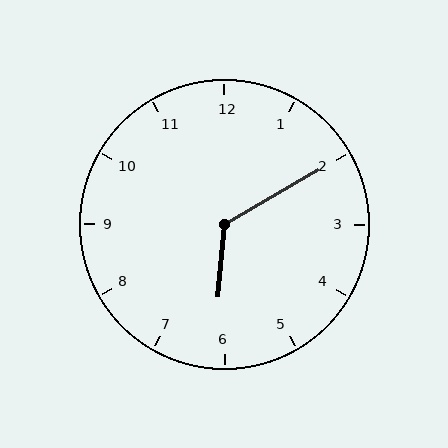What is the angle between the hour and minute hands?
Approximately 125 degrees.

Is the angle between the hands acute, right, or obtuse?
It is obtuse.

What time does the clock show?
6:10.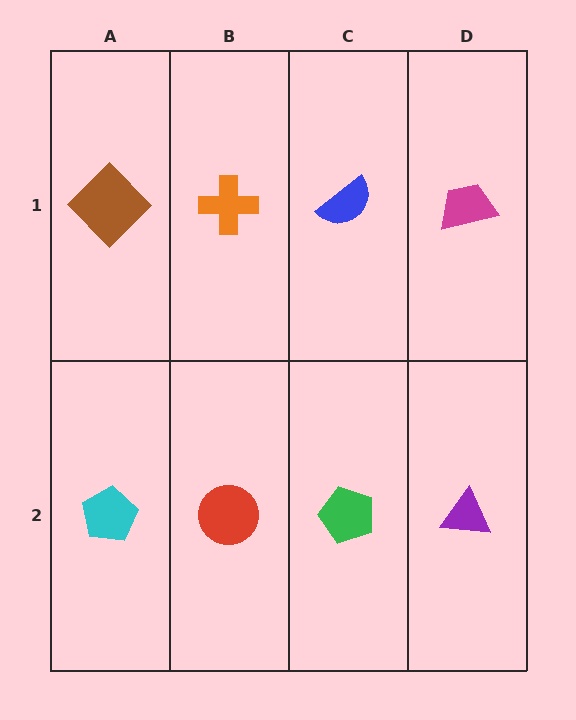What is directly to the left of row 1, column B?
A brown diamond.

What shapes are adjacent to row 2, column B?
An orange cross (row 1, column B), a cyan pentagon (row 2, column A), a green pentagon (row 2, column C).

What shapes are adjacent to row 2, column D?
A magenta trapezoid (row 1, column D), a green pentagon (row 2, column C).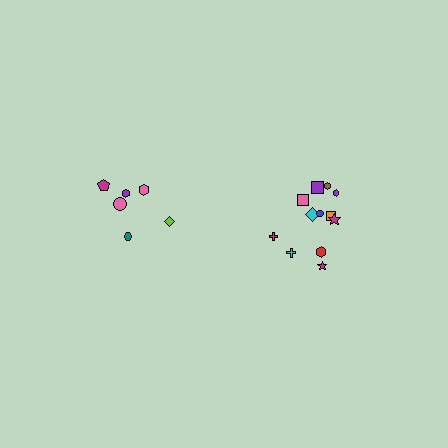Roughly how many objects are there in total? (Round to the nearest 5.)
Roughly 20 objects in total.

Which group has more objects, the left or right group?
The right group.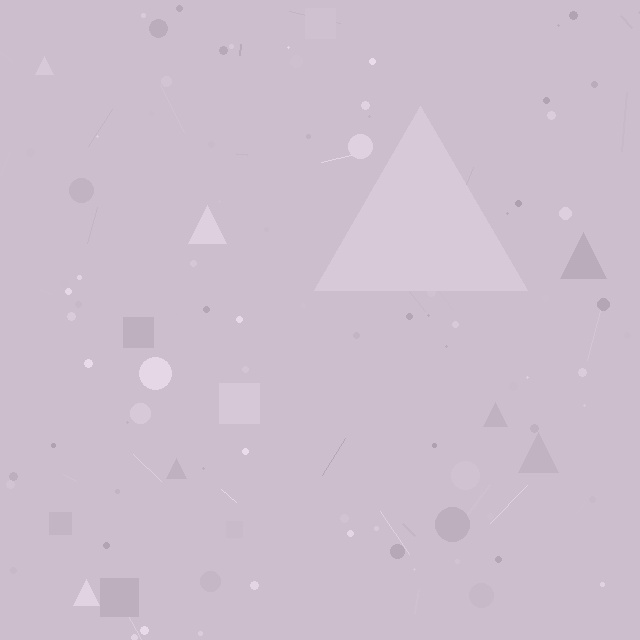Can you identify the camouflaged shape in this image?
The camouflaged shape is a triangle.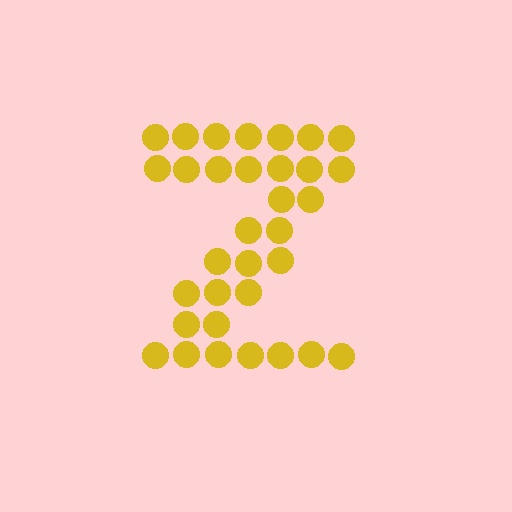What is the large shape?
The large shape is the letter Z.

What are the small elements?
The small elements are circles.